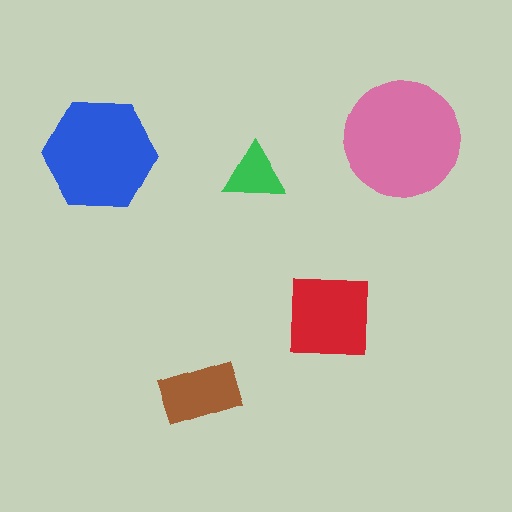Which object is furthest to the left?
The blue hexagon is leftmost.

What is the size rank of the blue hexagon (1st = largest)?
2nd.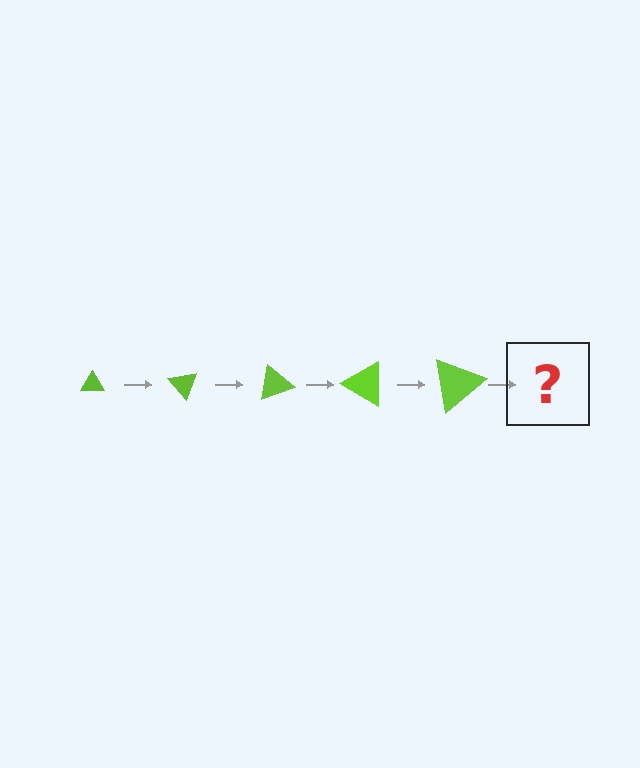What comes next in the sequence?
The next element should be a triangle, larger than the previous one and rotated 250 degrees from the start.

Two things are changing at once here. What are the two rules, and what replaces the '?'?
The two rules are that the triangle grows larger each step and it rotates 50 degrees each step. The '?' should be a triangle, larger than the previous one and rotated 250 degrees from the start.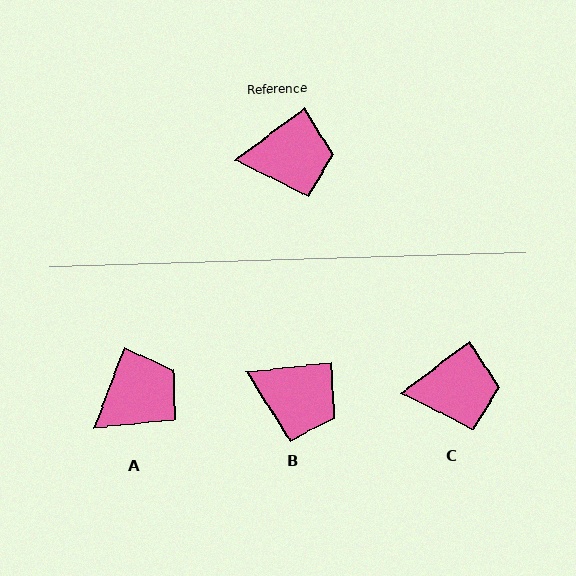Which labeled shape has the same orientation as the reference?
C.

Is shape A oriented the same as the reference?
No, it is off by about 33 degrees.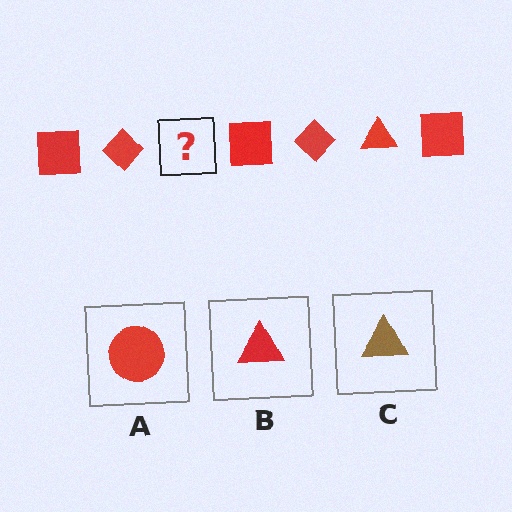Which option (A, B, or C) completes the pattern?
B.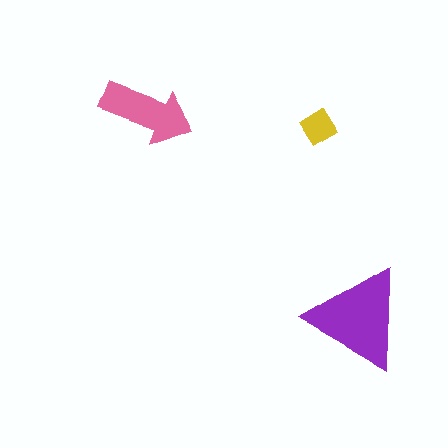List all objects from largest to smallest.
The purple triangle, the pink arrow, the yellow diamond.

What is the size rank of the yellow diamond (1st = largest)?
3rd.